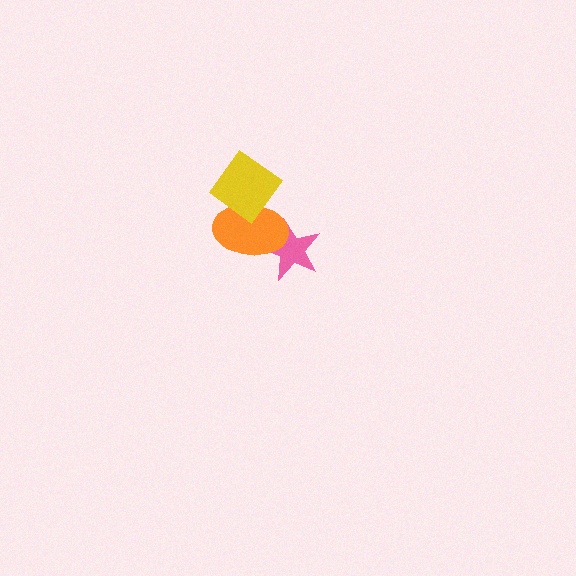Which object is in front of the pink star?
The orange ellipse is in front of the pink star.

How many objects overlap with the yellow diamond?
1 object overlaps with the yellow diamond.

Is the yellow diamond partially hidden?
No, no other shape covers it.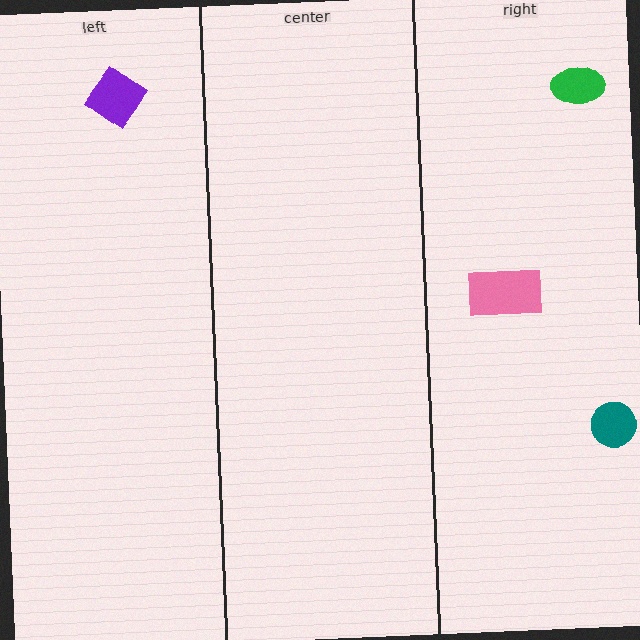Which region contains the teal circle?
The right region.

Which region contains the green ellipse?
The right region.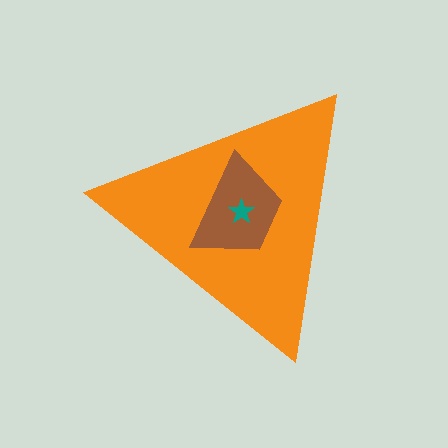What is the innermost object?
The teal star.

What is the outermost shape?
The orange triangle.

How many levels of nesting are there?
3.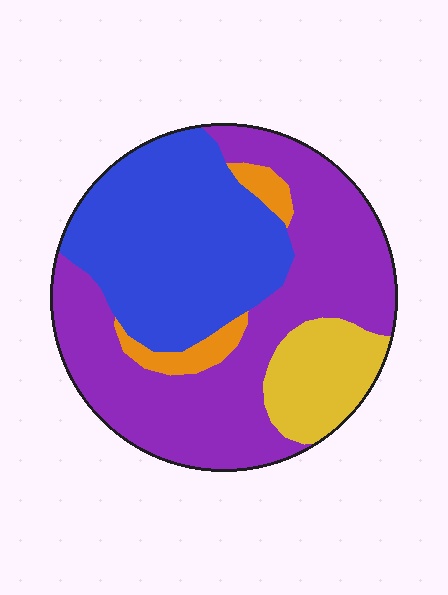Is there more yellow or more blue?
Blue.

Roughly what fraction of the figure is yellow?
Yellow covers 12% of the figure.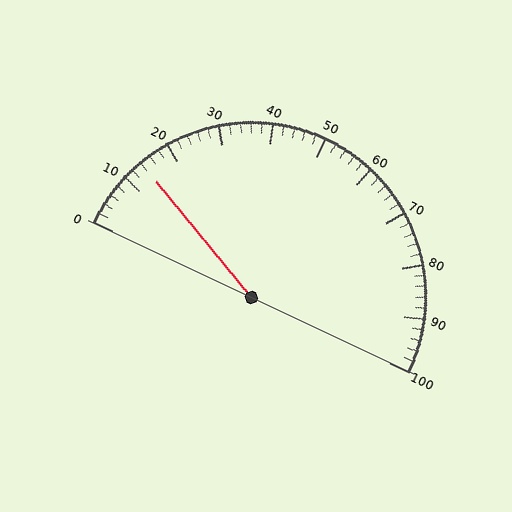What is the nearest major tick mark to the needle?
The nearest major tick mark is 10.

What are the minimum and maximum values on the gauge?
The gauge ranges from 0 to 100.